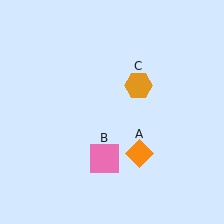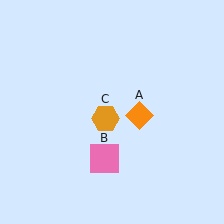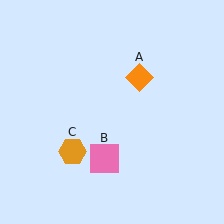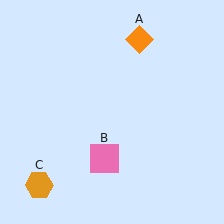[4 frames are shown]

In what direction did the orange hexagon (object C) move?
The orange hexagon (object C) moved down and to the left.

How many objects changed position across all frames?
2 objects changed position: orange diamond (object A), orange hexagon (object C).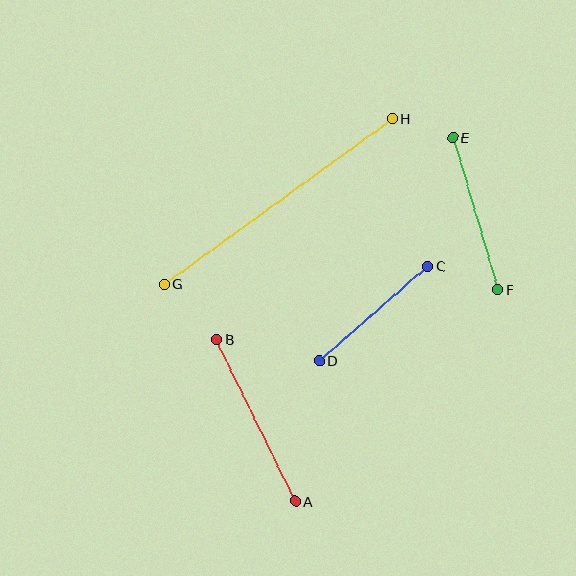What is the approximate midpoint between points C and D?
The midpoint is at approximately (373, 313) pixels.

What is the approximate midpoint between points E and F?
The midpoint is at approximately (475, 214) pixels.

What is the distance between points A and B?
The distance is approximately 180 pixels.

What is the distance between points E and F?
The distance is approximately 159 pixels.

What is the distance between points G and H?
The distance is approximately 282 pixels.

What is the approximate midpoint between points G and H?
The midpoint is at approximately (278, 201) pixels.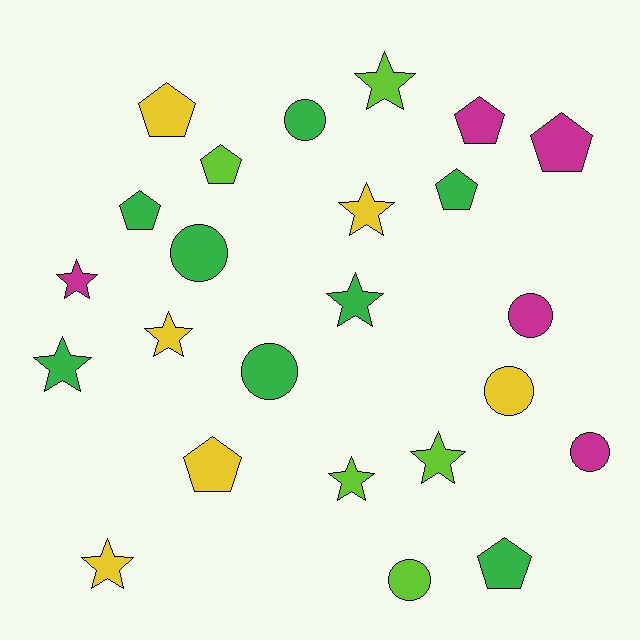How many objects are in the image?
There are 24 objects.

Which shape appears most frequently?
Star, with 9 objects.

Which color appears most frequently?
Green, with 8 objects.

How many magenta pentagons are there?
There are 2 magenta pentagons.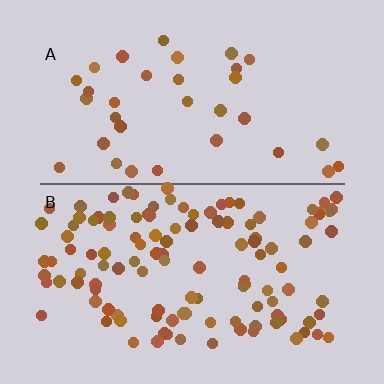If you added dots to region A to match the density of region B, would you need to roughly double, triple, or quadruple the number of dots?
Approximately triple.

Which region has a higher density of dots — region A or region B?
B (the bottom).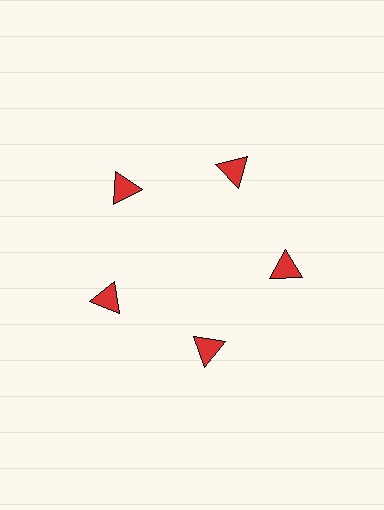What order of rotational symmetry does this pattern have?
This pattern has 5-fold rotational symmetry.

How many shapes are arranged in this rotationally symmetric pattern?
There are 5 shapes, arranged in 5 groups of 1.